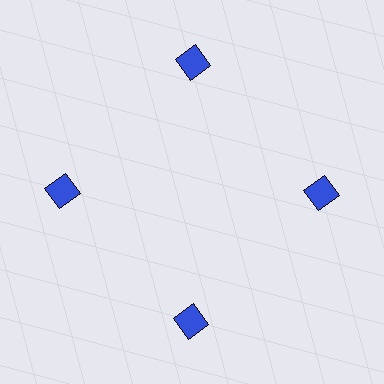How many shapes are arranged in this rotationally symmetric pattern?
There are 4 shapes, arranged in 4 groups of 1.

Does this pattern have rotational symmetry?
Yes, this pattern has 4-fold rotational symmetry. It looks the same after rotating 90 degrees around the center.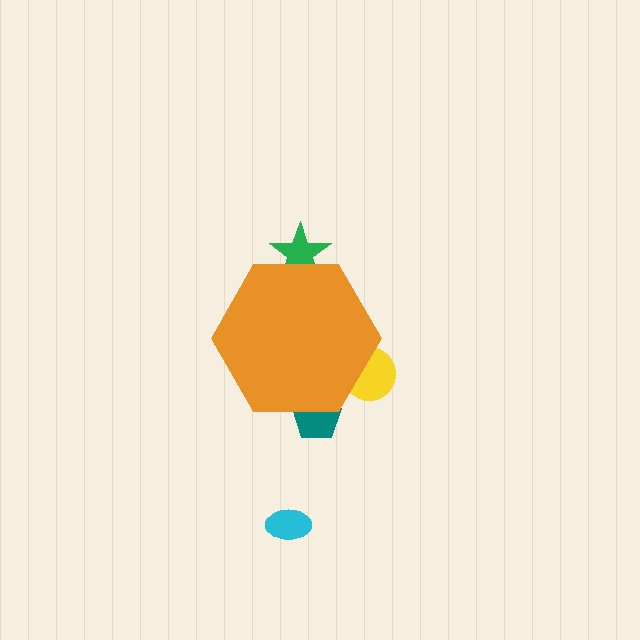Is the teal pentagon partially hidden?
Yes, the teal pentagon is partially hidden behind the orange hexagon.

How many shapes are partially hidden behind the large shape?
3 shapes are partially hidden.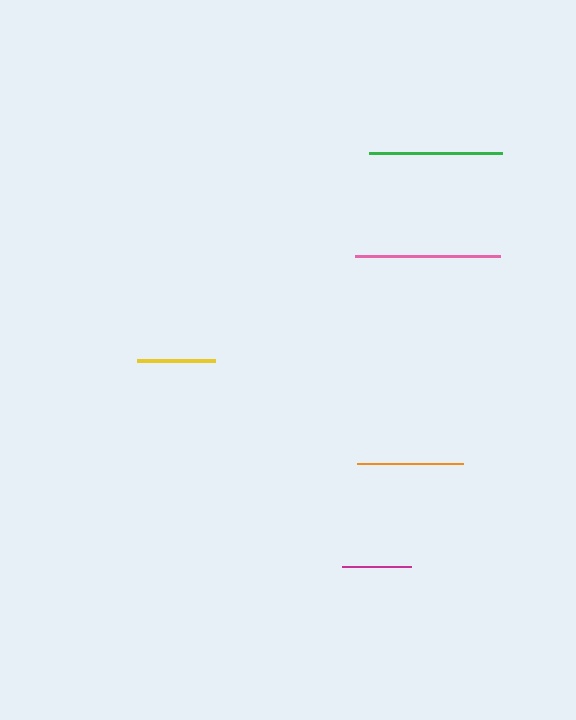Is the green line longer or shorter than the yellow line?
The green line is longer than the yellow line.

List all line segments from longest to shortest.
From longest to shortest: pink, green, orange, yellow, magenta.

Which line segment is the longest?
The pink line is the longest at approximately 145 pixels.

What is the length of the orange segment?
The orange segment is approximately 106 pixels long.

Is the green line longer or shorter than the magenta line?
The green line is longer than the magenta line.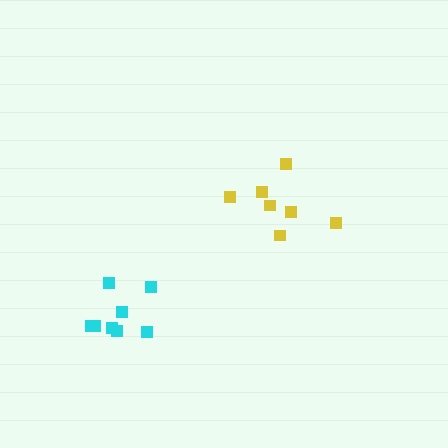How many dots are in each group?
Group 1: 7 dots, Group 2: 8 dots (15 total).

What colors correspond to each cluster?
The clusters are colored: yellow, cyan.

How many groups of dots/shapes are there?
There are 2 groups.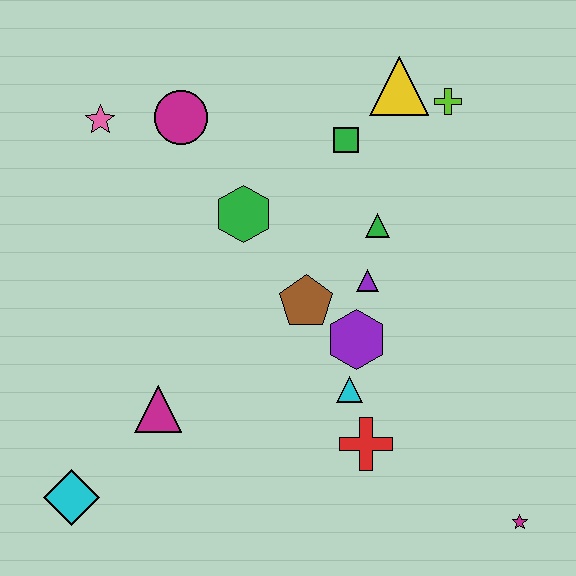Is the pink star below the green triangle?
No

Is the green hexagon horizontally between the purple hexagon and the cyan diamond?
Yes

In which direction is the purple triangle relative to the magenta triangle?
The purple triangle is to the right of the magenta triangle.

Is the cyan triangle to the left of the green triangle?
Yes